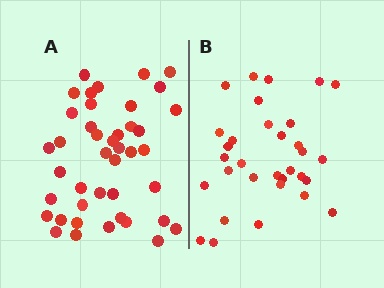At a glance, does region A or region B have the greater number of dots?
Region A (the left region) has more dots.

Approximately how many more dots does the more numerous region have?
Region A has roughly 10 or so more dots than region B.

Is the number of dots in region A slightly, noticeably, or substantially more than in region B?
Region A has noticeably more, but not dramatically so. The ratio is roughly 1.3 to 1.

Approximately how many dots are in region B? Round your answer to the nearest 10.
About 30 dots. (The exact count is 32, which rounds to 30.)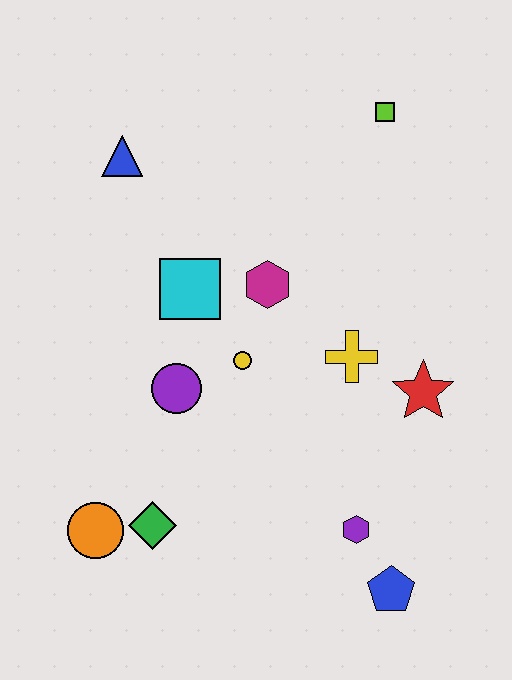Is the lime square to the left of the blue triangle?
No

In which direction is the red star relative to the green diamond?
The red star is to the right of the green diamond.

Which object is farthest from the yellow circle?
The lime square is farthest from the yellow circle.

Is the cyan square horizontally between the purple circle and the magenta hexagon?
Yes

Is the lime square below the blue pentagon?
No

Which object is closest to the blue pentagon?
The purple hexagon is closest to the blue pentagon.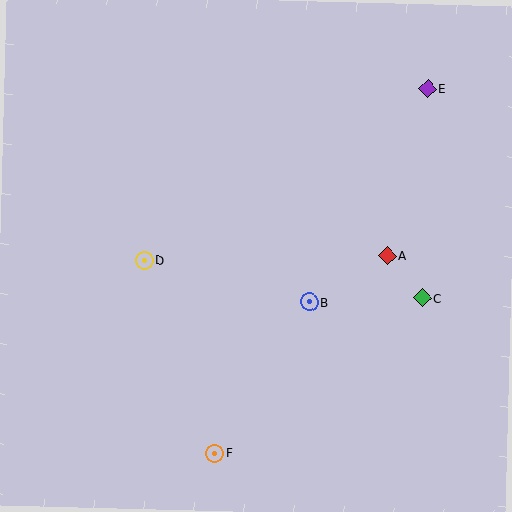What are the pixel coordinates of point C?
Point C is at (422, 298).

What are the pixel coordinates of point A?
Point A is at (387, 256).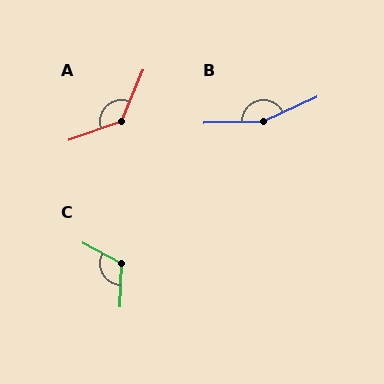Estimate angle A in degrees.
Approximately 132 degrees.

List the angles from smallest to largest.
C (117°), A (132°), B (157°).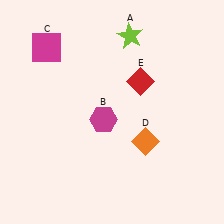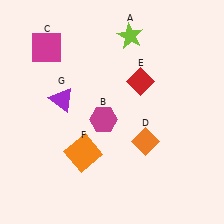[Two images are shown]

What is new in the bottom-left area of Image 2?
An orange square (F) was added in the bottom-left area of Image 2.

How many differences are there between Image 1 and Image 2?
There are 2 differences between the two images.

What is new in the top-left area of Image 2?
A purple triangle (G) was added in the top-left area of Image 2.